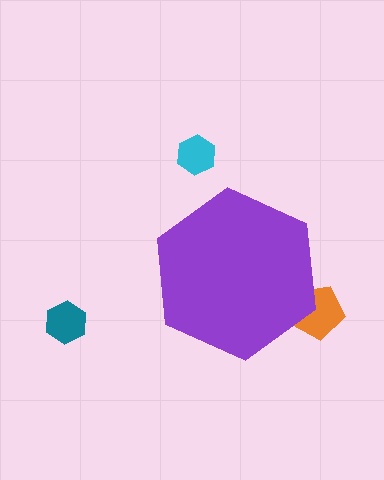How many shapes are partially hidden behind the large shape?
1 shape is partially hidden.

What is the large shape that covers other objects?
A purple hexagon.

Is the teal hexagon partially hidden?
No, the teal hexagon is fully visible.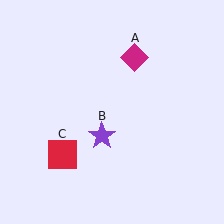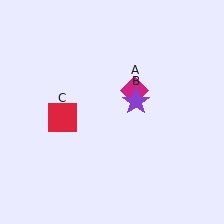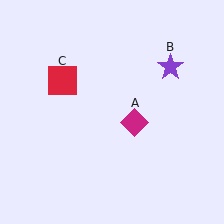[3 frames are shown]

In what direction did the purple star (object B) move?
The purple star (object B) moved up and to the right.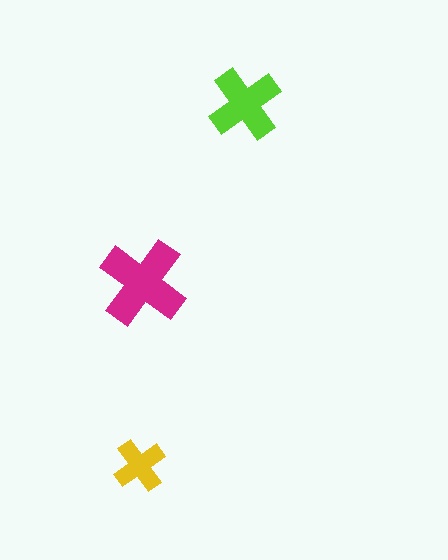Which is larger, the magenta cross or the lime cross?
The magenta one.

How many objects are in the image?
There are 3 objects in the image.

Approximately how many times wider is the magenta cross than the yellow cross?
About 1.5 times wider.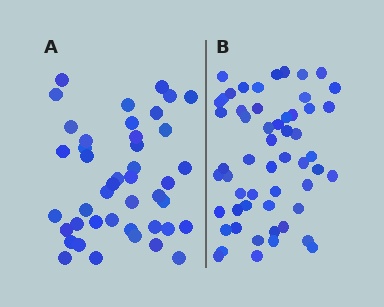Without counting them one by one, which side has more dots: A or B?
Region B (the right region) has more dots.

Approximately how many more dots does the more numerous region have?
Region B has roughly 12 or so more dots than region A.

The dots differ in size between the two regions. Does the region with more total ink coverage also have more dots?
No. Region A has more total ink coverage because its dots are larger, but region B actually contains more individual dots. Total area can be misleading — the number of items is what matters here.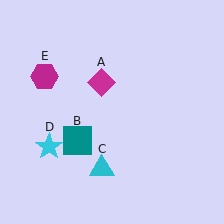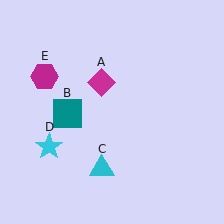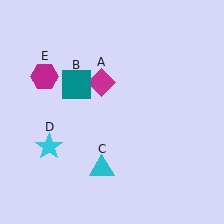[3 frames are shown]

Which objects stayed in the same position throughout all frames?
Magenta diamond (object A) and cyan triangle (object C) and cyan star (object D) and magenta hexagon (object E) remained stationary.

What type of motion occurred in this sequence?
The teal square (object B) rotated clockwise around the center of the scene.